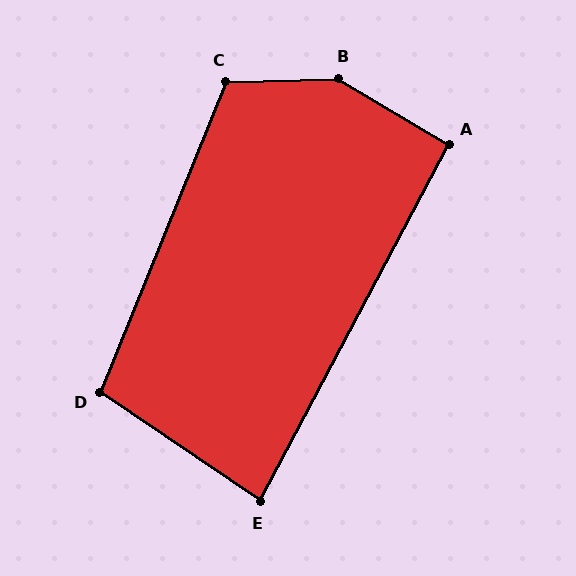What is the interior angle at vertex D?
Approximately 102 degrees (obtuse).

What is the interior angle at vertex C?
Approximately 114 degrees (obtuse).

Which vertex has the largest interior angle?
B, at approximately 147 degrees.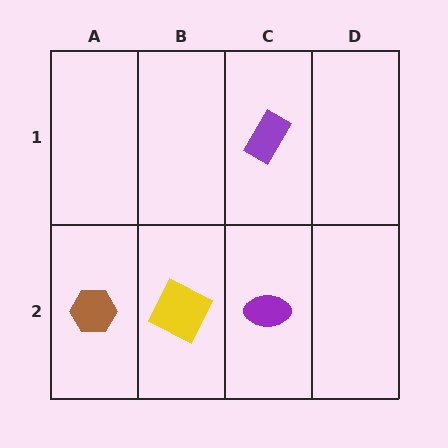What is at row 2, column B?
A yellow square.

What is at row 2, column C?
A purple ellipse.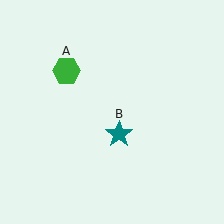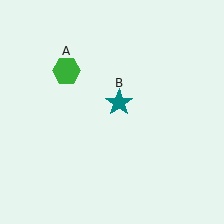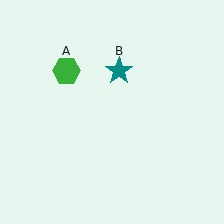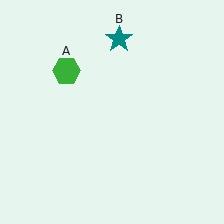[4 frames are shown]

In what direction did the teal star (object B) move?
The teal star (object B) moved up.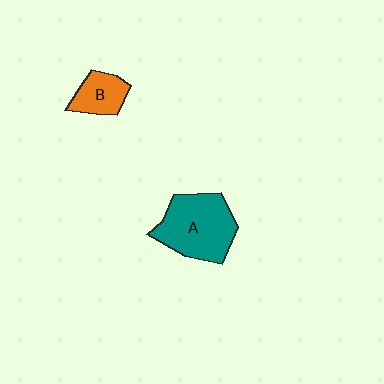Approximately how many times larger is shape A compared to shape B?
Approximately 2.2 times.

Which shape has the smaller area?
Shape B (orange).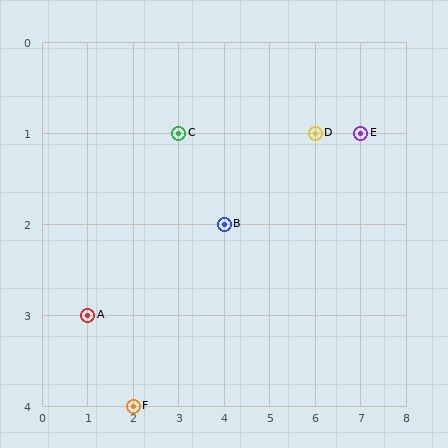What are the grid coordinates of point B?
Point B is at grid coordinates (4, 2).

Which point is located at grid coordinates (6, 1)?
Point D is at (6, 1).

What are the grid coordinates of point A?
Point A is at grid coordinates (1, 3).